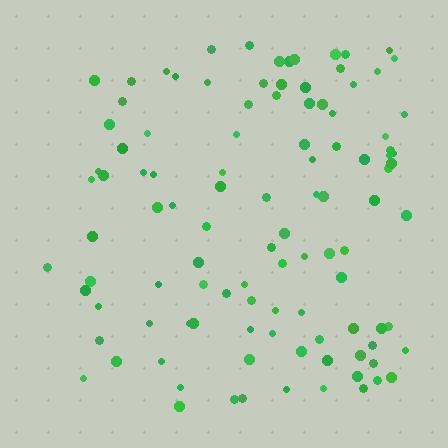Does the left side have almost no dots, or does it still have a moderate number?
Still a moderate number, just noticeably fewer than the right.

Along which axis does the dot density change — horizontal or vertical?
Horizontal.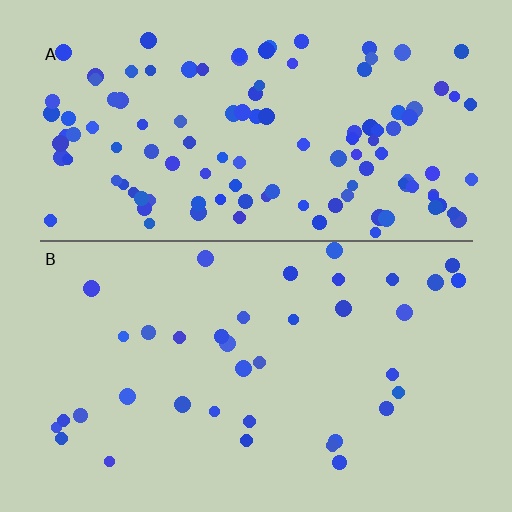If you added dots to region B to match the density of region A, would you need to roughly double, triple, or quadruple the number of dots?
Approximately triple.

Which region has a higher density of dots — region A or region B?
A (the top).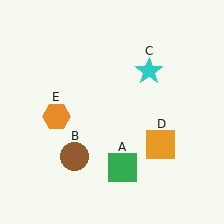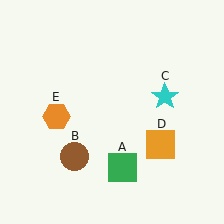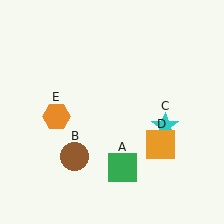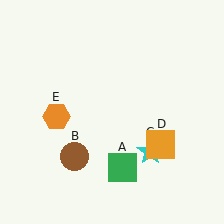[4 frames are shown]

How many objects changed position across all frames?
1 object changed position: cyan star (object C).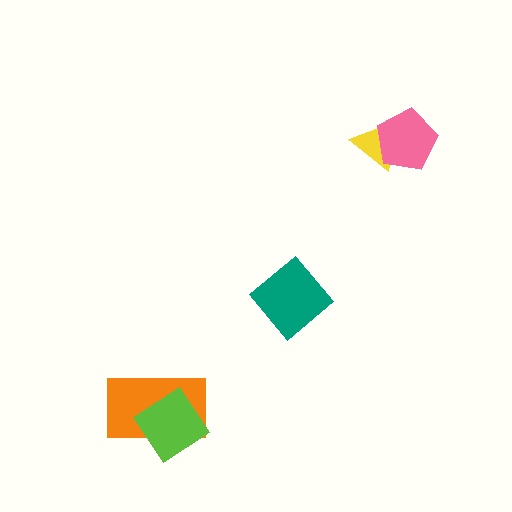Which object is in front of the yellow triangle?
The pink pentagon is in front of the yellow triangle.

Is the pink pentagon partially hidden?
No, no other shape covers it.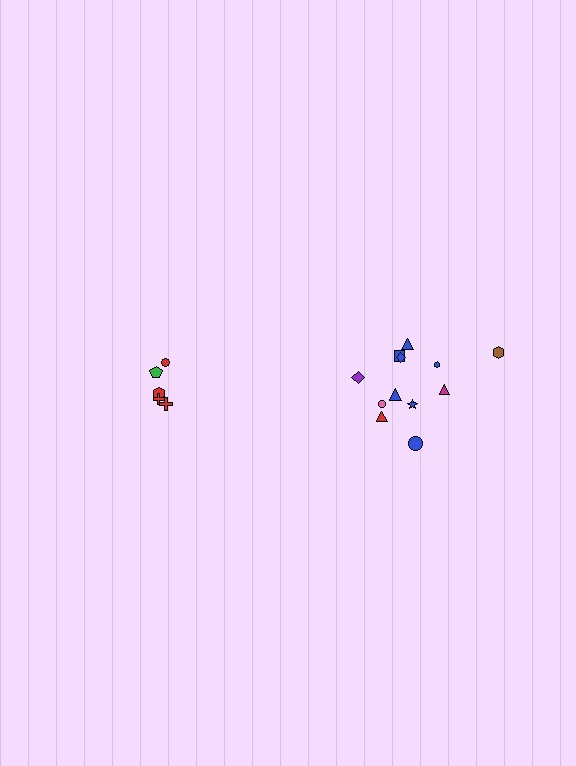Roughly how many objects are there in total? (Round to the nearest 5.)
Roughly 15 objects in total.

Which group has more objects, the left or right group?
The right group.